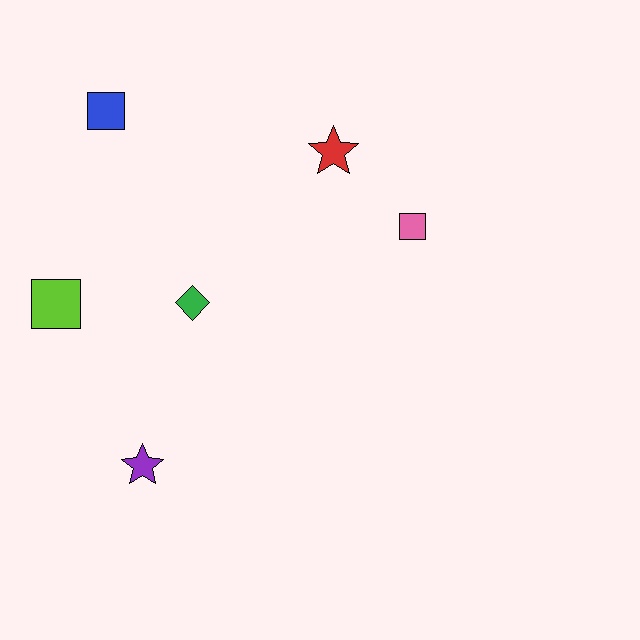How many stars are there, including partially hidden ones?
There are 2 stars.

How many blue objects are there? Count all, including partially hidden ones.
There is 1 blue object.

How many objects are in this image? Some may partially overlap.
There are 6 objects.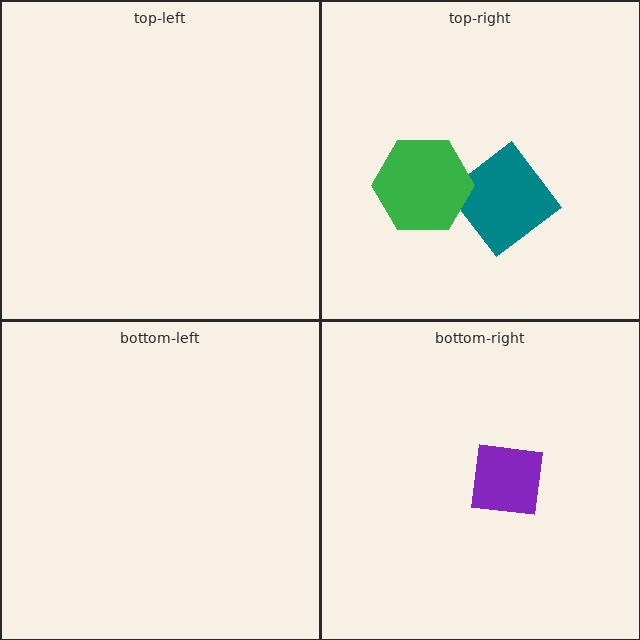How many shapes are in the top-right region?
2.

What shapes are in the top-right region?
The teal diamond, the green hexagon.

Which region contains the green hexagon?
The top-right region.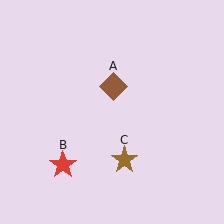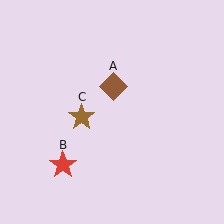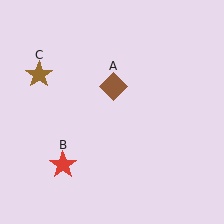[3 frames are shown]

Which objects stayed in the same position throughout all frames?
Brown diamond (object A) and red star (object B) remained stationary.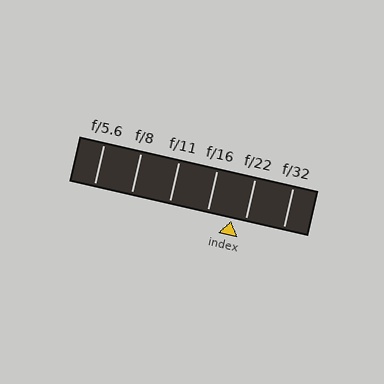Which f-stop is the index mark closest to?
The index mark is closest to f/22.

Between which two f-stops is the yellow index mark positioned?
The index mark is between f/16 and f/22.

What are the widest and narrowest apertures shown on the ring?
The widest aperture shown is f/5.6 and the narrowest is f/32.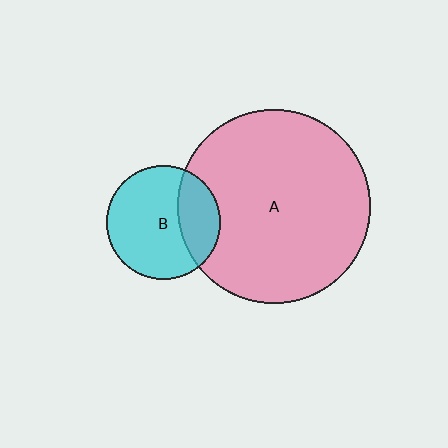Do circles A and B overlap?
Yes.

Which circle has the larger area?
Circle A (pink).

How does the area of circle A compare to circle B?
Approximately 2.9 times.